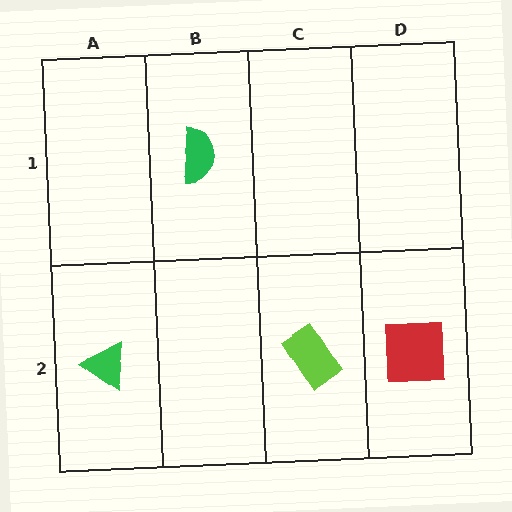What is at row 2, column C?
A lime rectangle.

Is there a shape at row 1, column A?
No, that cell is empty.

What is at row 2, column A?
A green triangle.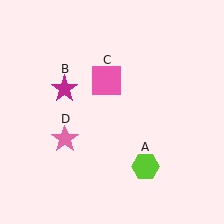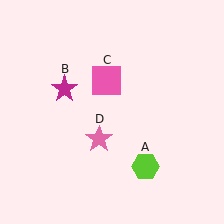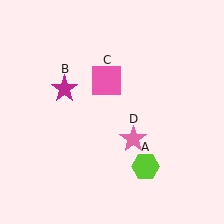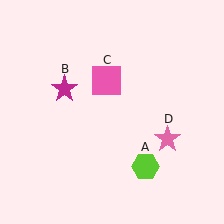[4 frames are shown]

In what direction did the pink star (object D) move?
The pink star (object D) moved right.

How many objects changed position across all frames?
1 object changed position: pink star (object D).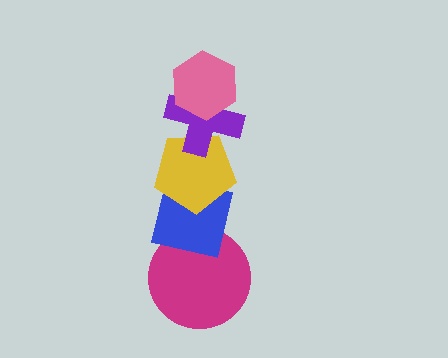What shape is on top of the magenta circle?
The blue square is on top of the magenta circle.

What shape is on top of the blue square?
The yellow pentagon is on top of the blue square.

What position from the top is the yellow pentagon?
The yellow pentagon is 3rd from the top.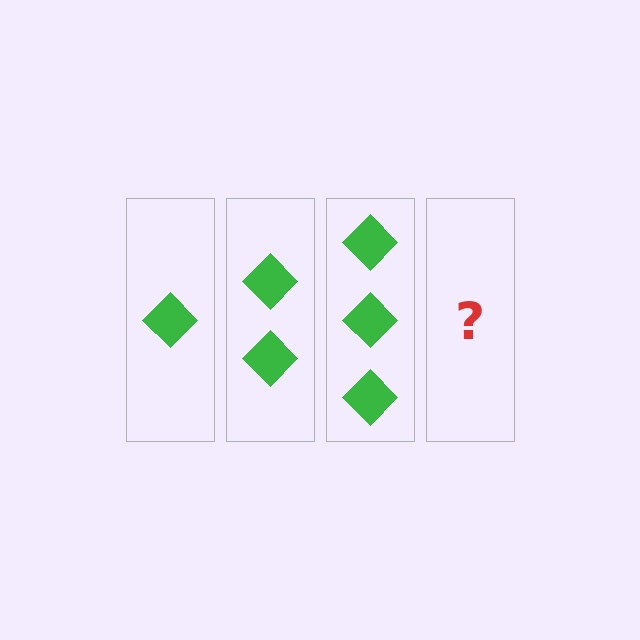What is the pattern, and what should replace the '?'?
The pattern is that each step adds one more diamond. The '?' should be 4 diamonds.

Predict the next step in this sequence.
The next step is 4 diamonds.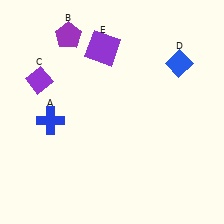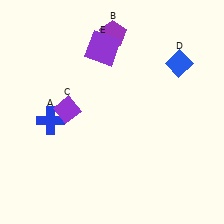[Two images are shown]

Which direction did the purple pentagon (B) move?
The purple pentagon (B) moved right.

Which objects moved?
The objects that moved are: the purple pentagon (B), the purple diamond (C).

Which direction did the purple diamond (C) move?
The purple diamond (C) moved down.